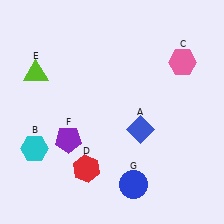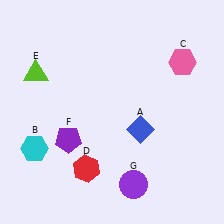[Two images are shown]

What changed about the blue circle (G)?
In Image 1, G is blue. In Image 2, it changed to purple.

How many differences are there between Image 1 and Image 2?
There is 1 difference between the two images.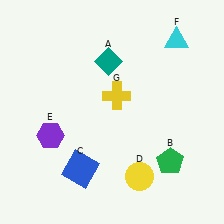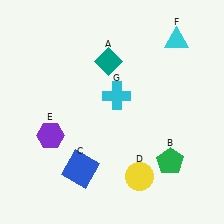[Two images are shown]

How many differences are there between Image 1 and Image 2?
There is 1 difference between the two images.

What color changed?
The cross (G) changed from yellow in Image 1 to cyan in Image 2.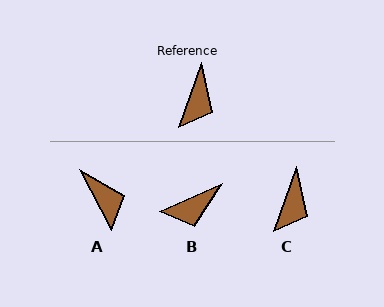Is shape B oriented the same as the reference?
No, it is off by about 46 degrees.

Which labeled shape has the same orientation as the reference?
C.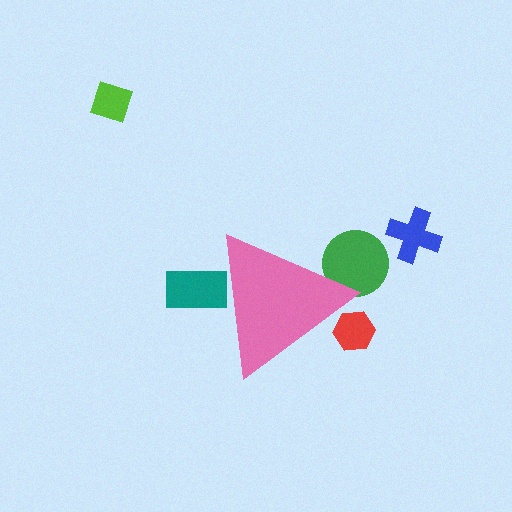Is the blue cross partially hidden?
No, the blue cross is fully visible.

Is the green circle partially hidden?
Yes, the green circle is partially hidden behind the pink triangle.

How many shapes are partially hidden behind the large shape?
3 shapes are partially hidden.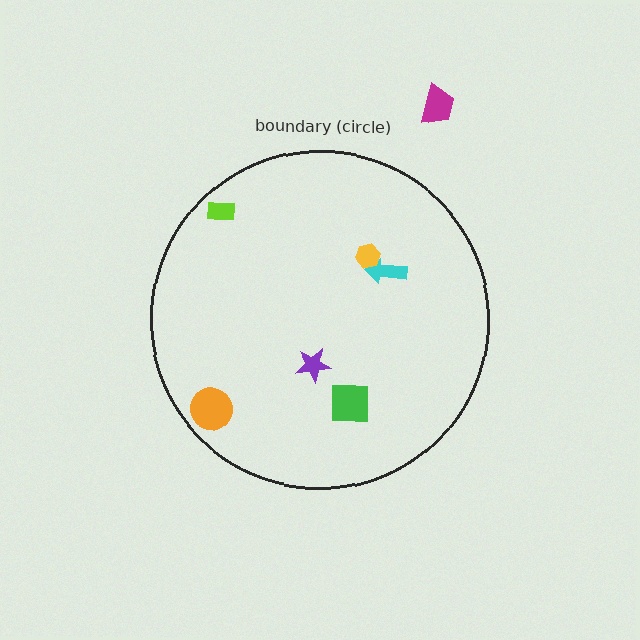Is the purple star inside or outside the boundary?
Inside.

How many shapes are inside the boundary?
6 inside, 1 outside.